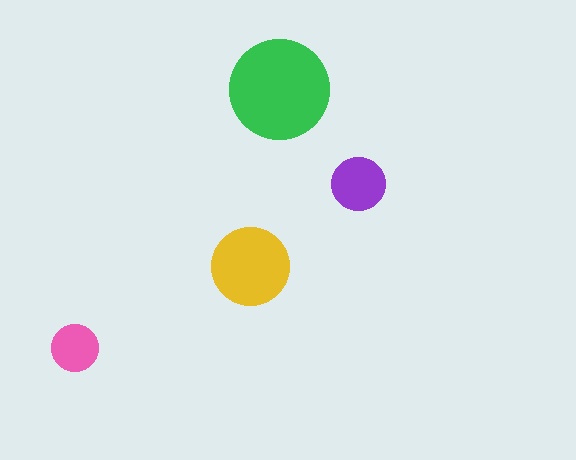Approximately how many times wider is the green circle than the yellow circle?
About 1.5 times wider.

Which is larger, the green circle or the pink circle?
The green one.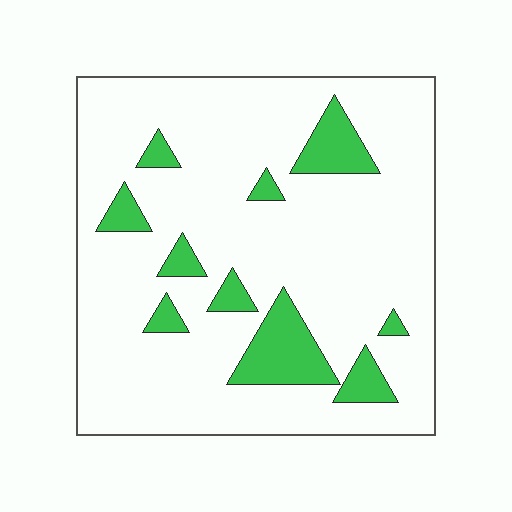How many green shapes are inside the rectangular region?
10.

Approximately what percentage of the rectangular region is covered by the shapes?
Approximately 15%.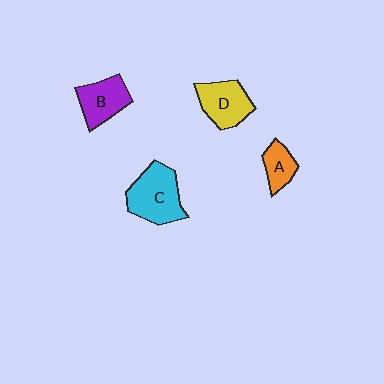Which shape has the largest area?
Shape C (cyan).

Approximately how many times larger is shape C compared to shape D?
Approximately 1.3 times.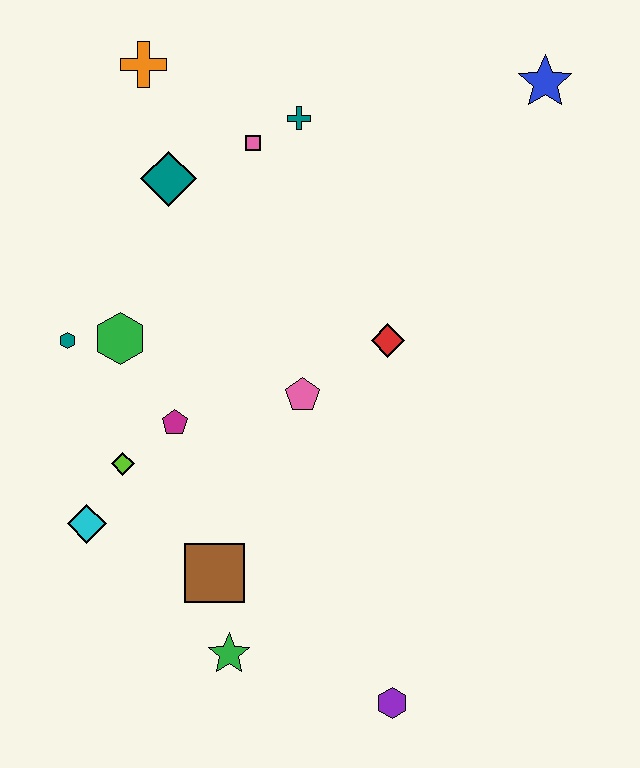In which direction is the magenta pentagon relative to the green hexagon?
The magenta pentagon is below the green hexagon.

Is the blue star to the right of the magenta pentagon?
Yes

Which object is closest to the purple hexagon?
The green star is closest to the purple hexagon.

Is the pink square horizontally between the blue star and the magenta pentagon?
Yes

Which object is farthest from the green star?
The blue star is farthest from the green star.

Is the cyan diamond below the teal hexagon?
Yes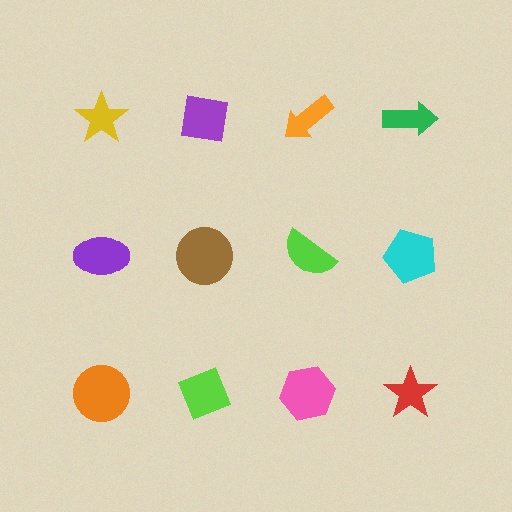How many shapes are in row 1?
4 shapes.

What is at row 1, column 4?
A green arrow.